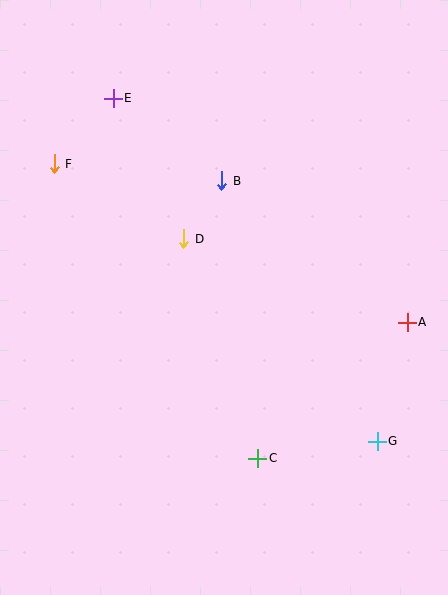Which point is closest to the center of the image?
Point D at (184, 239) is closest to the center.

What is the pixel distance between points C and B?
The distance between C and B is 279 pixels.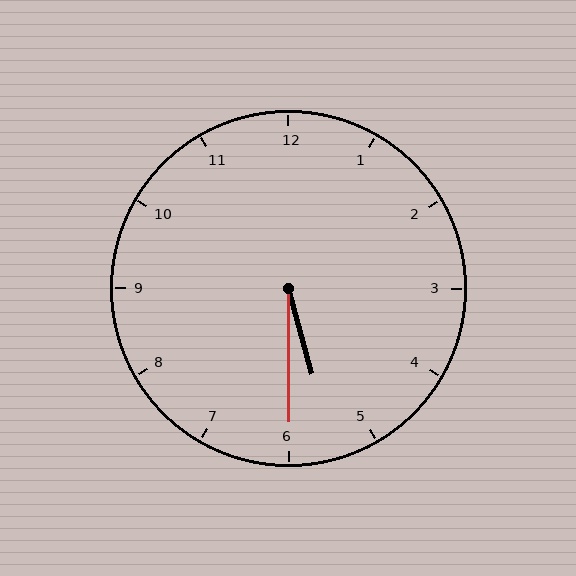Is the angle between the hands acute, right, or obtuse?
It is acute.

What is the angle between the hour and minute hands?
Approximately 15 degrees.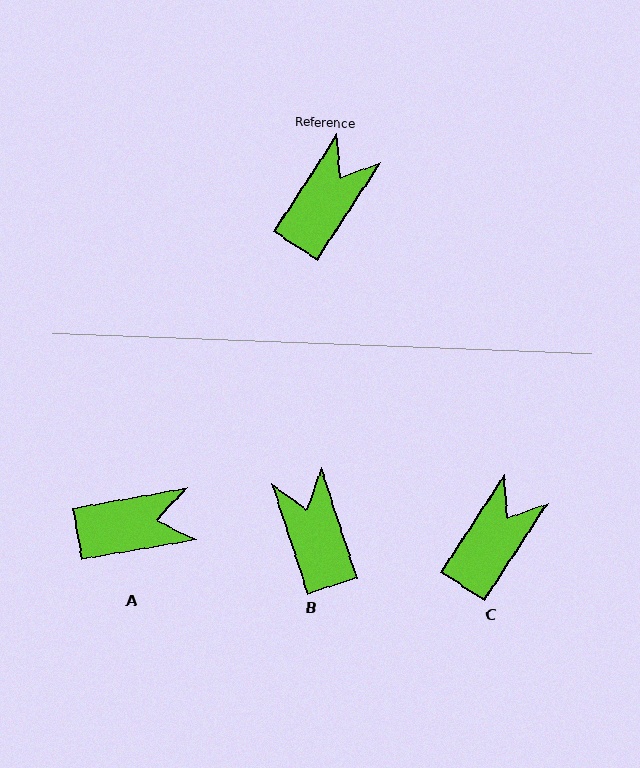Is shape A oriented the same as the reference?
No, it is off by about 47 degrees.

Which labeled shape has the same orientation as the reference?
C.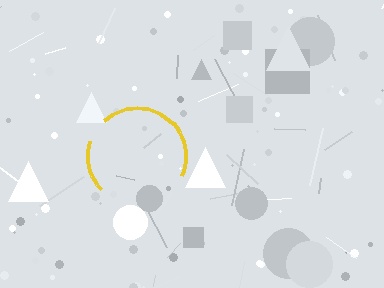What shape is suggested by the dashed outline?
The dashed outline suggests a circle.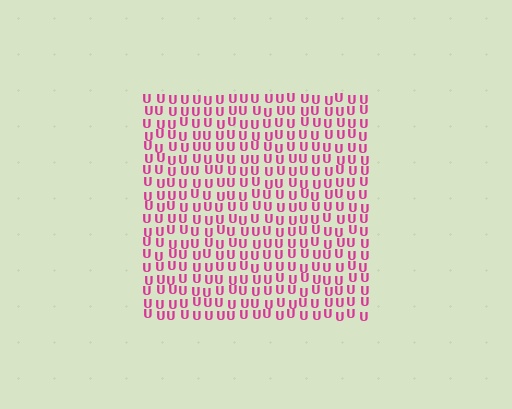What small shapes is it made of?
It is made of small letter U's.